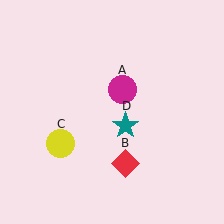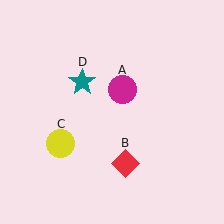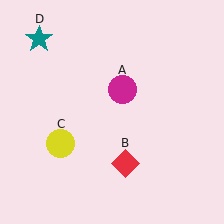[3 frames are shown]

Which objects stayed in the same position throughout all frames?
Magenta circle (object A) and red diamond (object B) and yellow circle (object C) remained stationary.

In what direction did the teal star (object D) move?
The teal star (object D) moved up and to the left.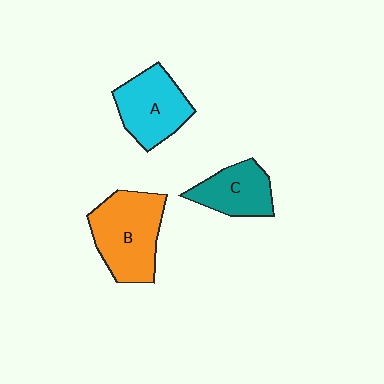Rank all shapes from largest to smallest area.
From largest to smallest: B (orange), A (cyan), C (teal).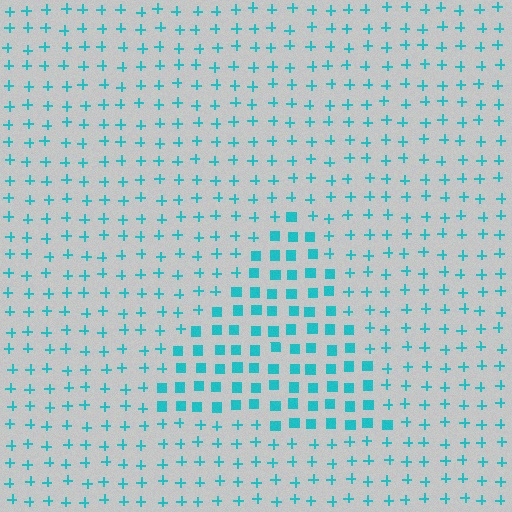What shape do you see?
I see a triangle.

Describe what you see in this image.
The image is filled with small cyan elements arranged in a uniform grid. A triangle-shaped region contains squares, while the surrounding area contains plus signs. The boundary is defined purely by the change in element shape.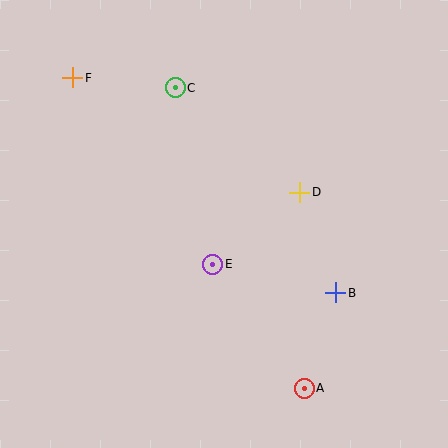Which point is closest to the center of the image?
Point E at (213, 264) is closest to the center.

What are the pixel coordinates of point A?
Point A is at (304, 388).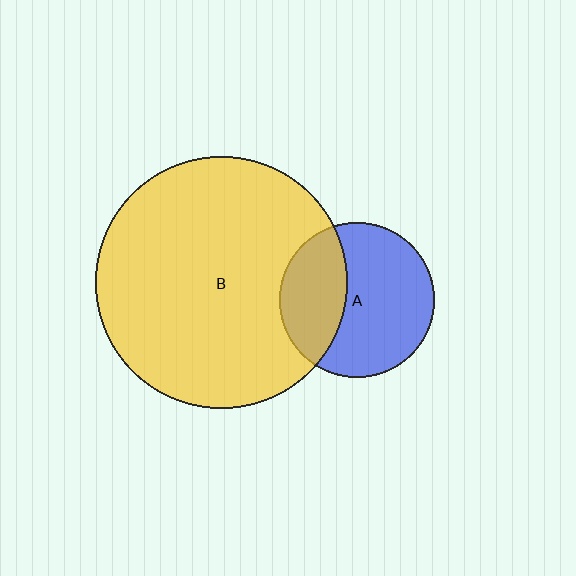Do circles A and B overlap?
Yes.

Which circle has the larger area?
Circle B (yellow).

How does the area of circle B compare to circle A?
Approximately 2.6 times.